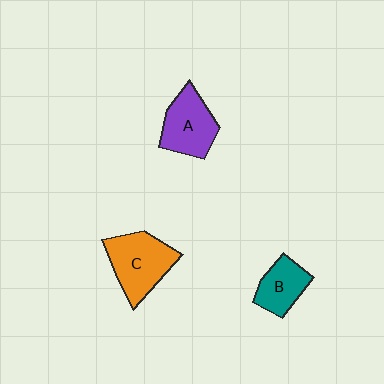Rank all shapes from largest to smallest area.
From largest to smallest: C (orange), A (purple), B (teal).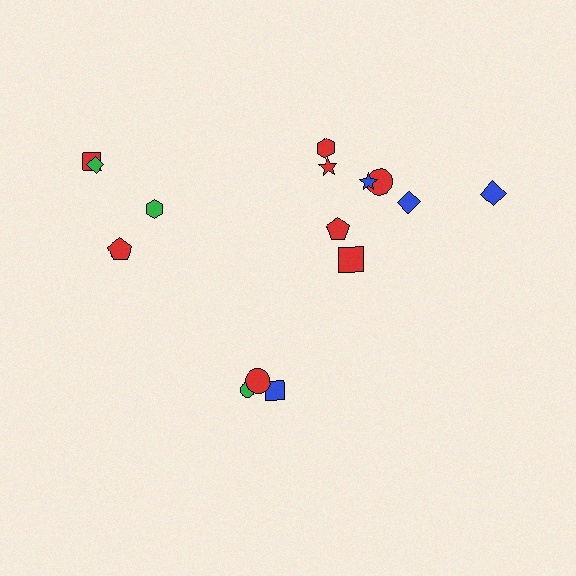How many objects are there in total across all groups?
There are 15 objects.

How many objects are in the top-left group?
There are 4 objects.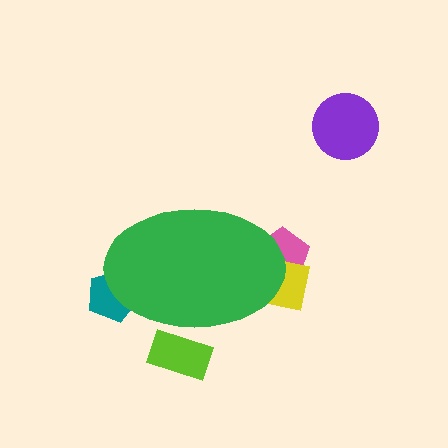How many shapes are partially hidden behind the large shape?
4 shapes are partially hidden.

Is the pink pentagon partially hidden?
Yes, the pink pentagon is partially hidden behind the green ellipse.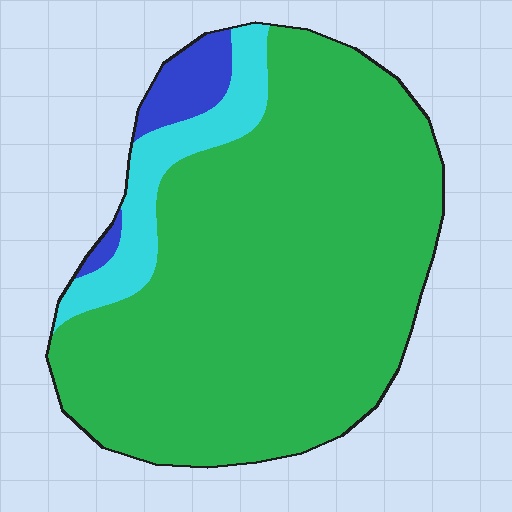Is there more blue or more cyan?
Cyan.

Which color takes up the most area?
Green, at roughly 85%.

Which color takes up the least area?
Blue, at roughly 5%.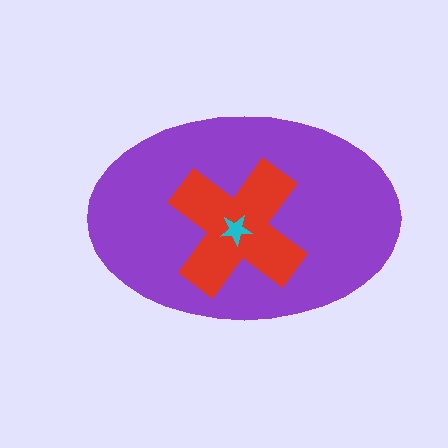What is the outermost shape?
The purple ellipse.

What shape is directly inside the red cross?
The cyan star.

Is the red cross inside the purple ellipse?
Yes.